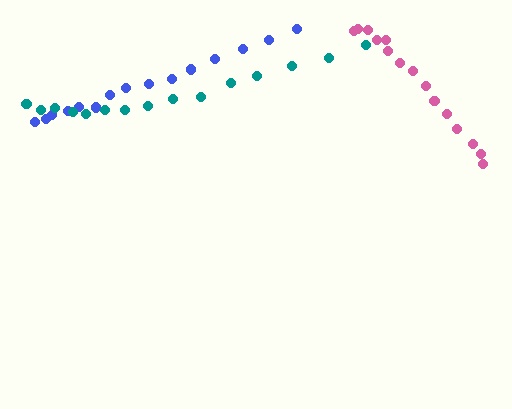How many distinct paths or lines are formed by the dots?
There are 3 distinct paths.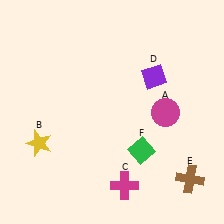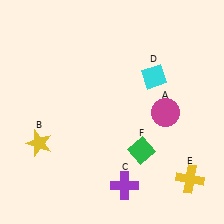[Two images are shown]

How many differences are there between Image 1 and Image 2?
There are 3 differences between the two images.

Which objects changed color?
C changed from magenta to purple. D changed from purple to cyan. E changed from brown to yellow.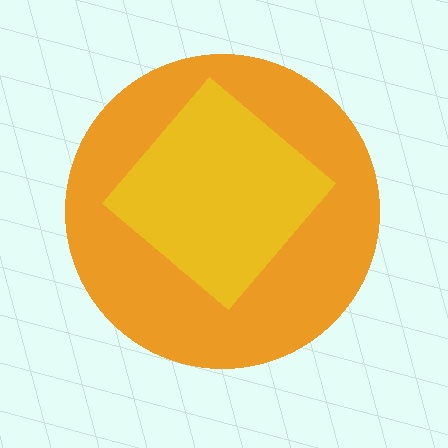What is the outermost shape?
The orange circle.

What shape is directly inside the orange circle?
The yellow diamond.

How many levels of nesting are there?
2.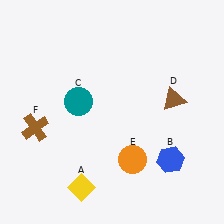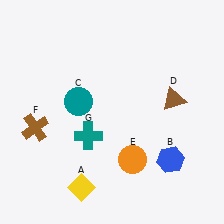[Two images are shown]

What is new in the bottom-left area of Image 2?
A teal cross (G) was added in the bottom-left area of Image 2.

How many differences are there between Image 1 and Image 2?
There is 1 difference between the two images.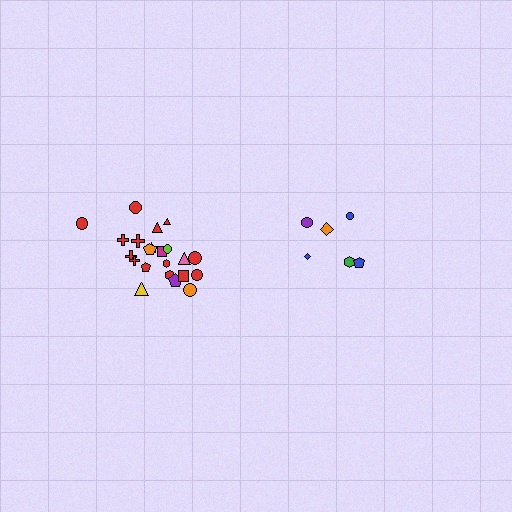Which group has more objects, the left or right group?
The left group.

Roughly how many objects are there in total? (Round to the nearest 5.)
Roughly 30 objects in total.